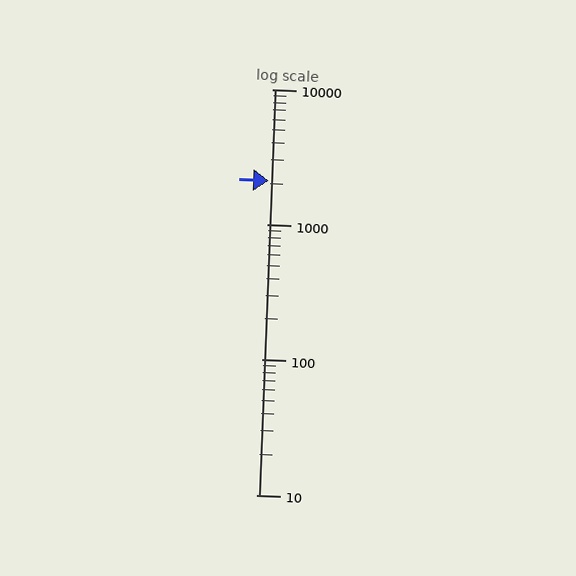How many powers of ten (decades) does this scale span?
The scale spans 3 decades, from 10 to 10000.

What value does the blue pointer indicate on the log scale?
The pointer indicates approximately 2100.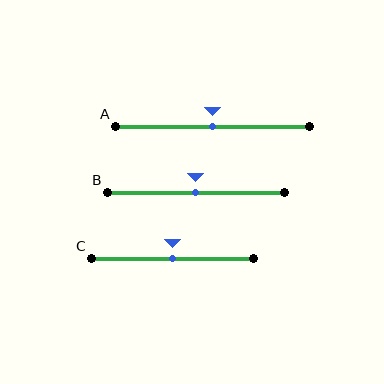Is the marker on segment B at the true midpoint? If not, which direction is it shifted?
Yes, the marker on segment B is at the true midpoint.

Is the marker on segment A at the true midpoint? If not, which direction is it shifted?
Yes, the marker on segment A is at the true midpoint.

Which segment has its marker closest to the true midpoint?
Segment A has its marker closest to the true midpoint.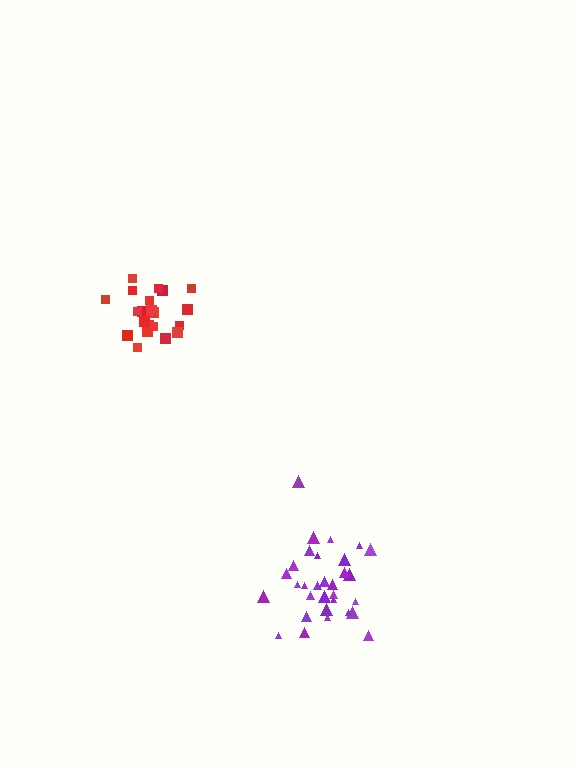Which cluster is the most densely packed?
Red.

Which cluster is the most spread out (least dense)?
Purple.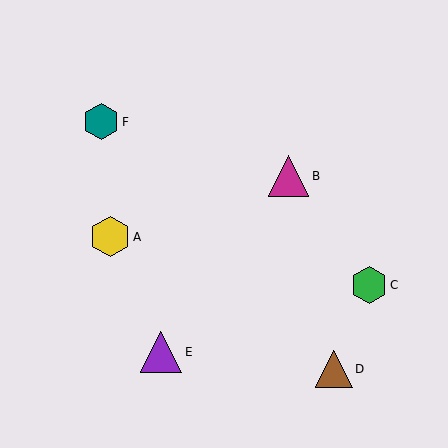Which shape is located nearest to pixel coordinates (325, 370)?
The brown triangle (labeled D) at (334, 369) is nearest to that location.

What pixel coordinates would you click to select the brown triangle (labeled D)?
Click at (334, 369) to select the brown triangle D.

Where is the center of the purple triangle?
The center of the purple triangle is at (161, 352).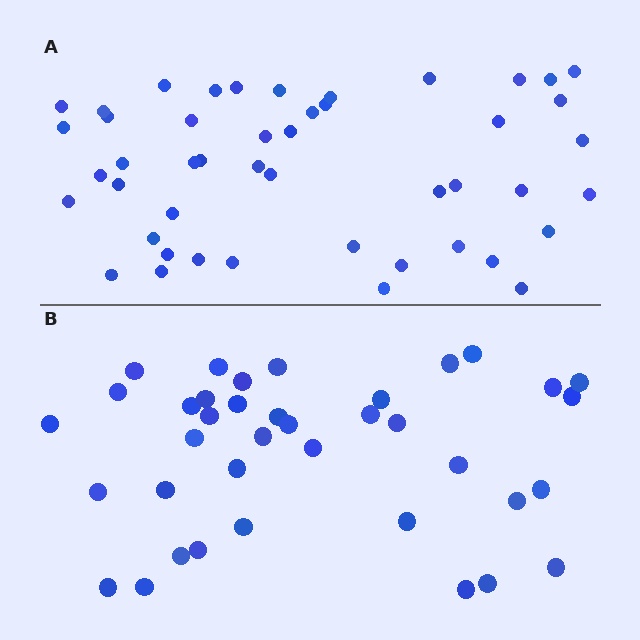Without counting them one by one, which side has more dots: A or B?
Region A (the top region) has more dots.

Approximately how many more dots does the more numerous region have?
Region A has roughly 8 or so more dots than region B.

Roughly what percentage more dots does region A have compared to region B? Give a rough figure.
About 25% more.